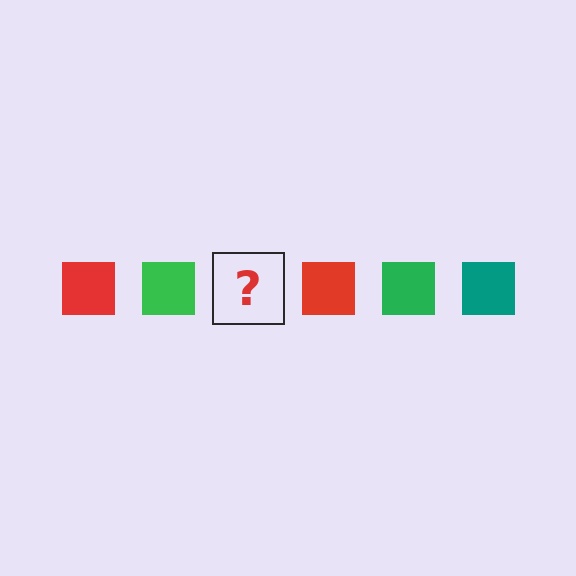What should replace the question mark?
The question mark should be replaced with a teal square.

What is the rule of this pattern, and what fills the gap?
The rule is that the pattern cycles through red, green, teal squares. The gap should be filled with a teal square.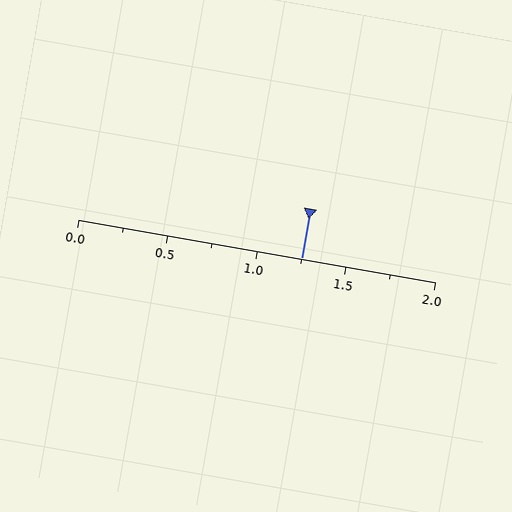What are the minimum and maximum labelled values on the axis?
The axis runs from 0.0 to 2.0.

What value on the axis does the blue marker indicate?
The marker indicates approximately 1.25.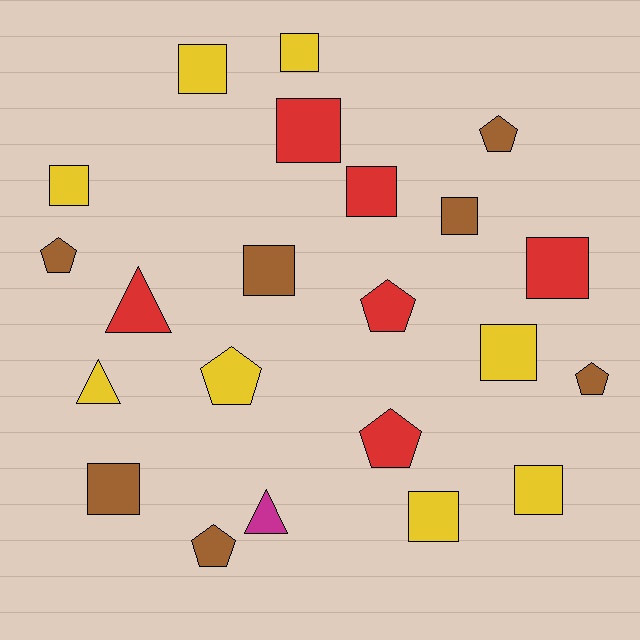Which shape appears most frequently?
Square, with 12 objects.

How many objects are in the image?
There are 22 objects.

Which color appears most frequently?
Yellow, with 8 objects.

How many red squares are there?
There are 3 red squares.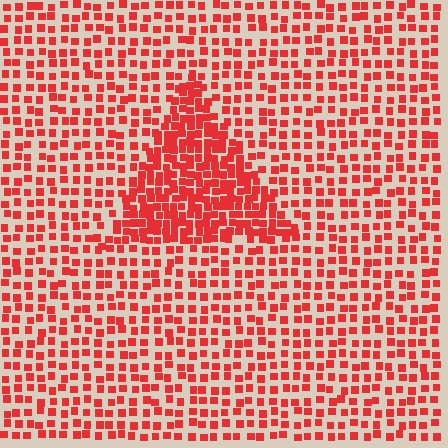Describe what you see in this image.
The image contains small red elements arranged at two different densities. A triangle-shaped region is visible where the elements are more densely packed than the surrounding area.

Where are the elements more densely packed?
The elements are more densely packed inside the triangle boundary.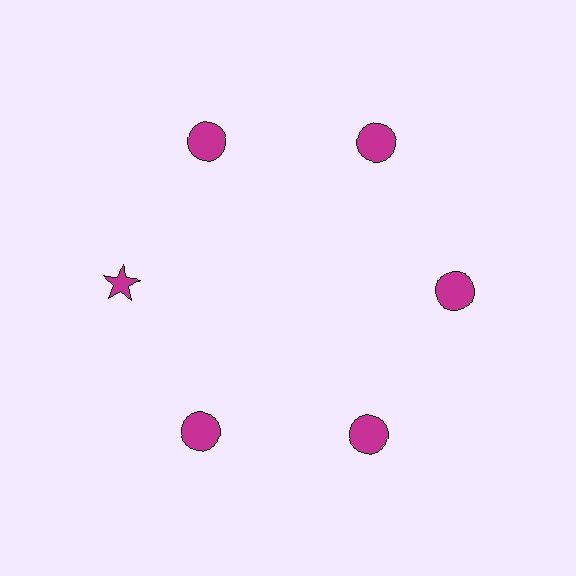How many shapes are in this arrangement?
There are 6 shapes arranged in a ring pattern.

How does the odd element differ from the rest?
It has a different shape: star instead of circle.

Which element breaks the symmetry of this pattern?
The magenta star at roughly the 9 o'clock position breaks the symmetry. All other shapes are magenta circles.